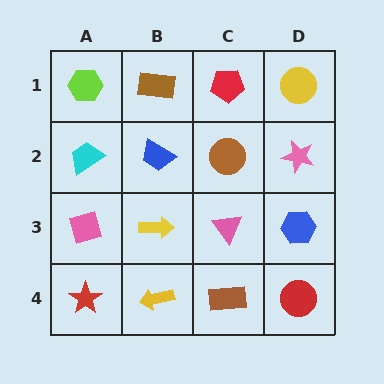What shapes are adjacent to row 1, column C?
A brown circle (row 2, column C), a brown rectangle (row 1, column B), a yellow circle (row 1, column D).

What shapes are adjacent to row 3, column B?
A blue trapezoid (row 2, column B), a yellow arrow (row 4, column B), a pink diamond (row 3, column A), a pink triangle (row 3, column C).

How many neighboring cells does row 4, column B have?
3.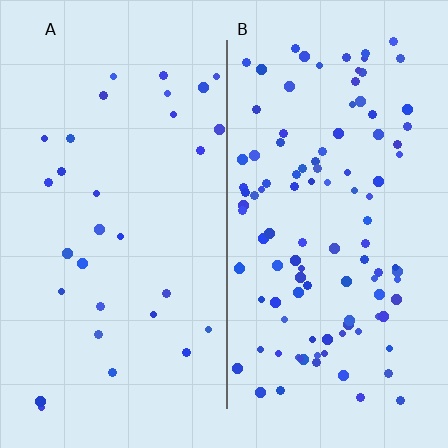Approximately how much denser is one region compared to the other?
Approximately 3.6× — region B over region A.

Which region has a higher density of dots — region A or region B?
B (the right).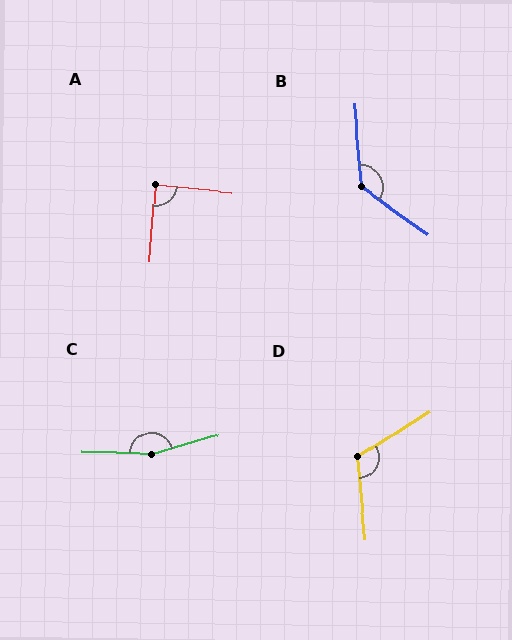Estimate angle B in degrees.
Approximately 130 degrees.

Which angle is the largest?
C, at approximately 163 degrees.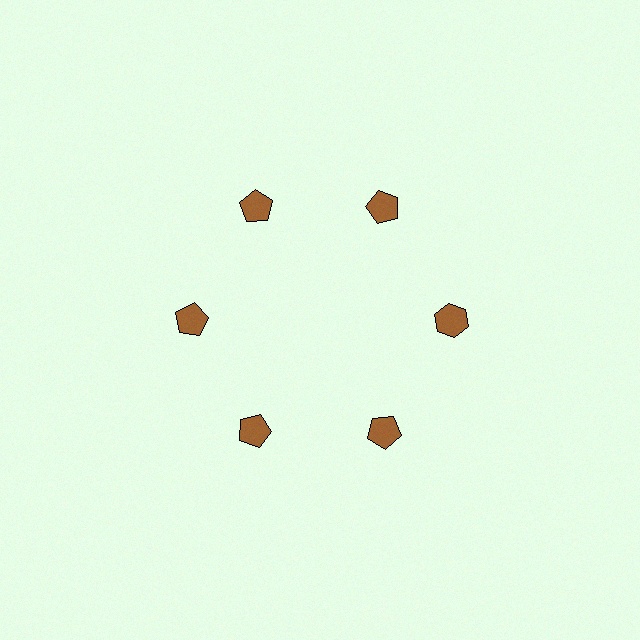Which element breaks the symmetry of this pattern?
The brown hexagon at roughly the 3 o'clock position breaks the symmetry. All other shapes are brown pentagons.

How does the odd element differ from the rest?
It has a different shape: hexagon instead of pentagon.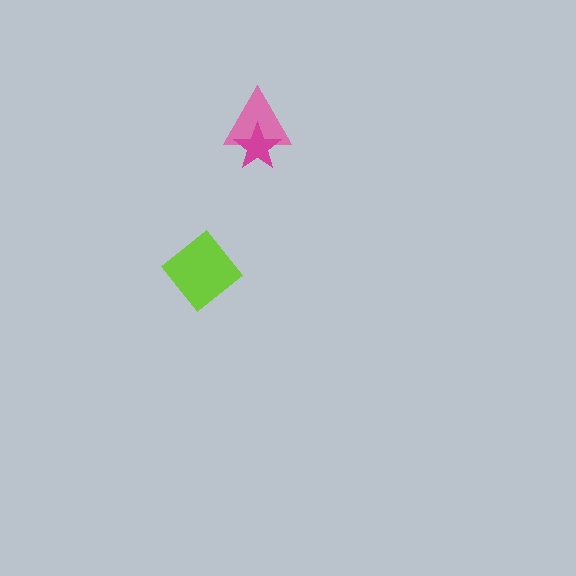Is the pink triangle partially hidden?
Yes, it is partially covered by another shape.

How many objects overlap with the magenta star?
1 object overlaps with the magenta star.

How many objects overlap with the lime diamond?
0 objects overlap with the lime diamond.